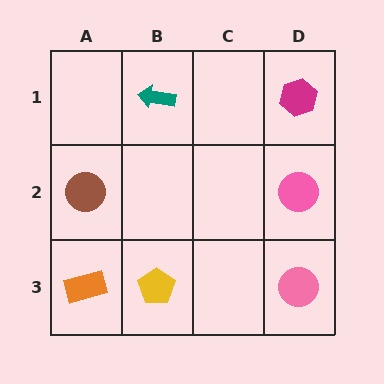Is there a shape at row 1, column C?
No, that cell is empty.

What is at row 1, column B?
A teal arrow.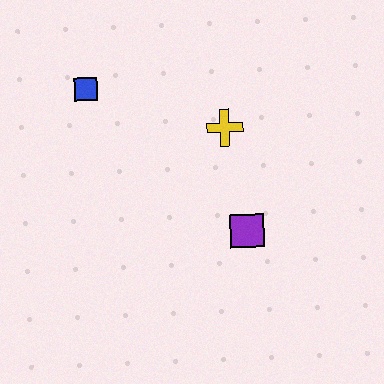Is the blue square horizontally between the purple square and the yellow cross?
No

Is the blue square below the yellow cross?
No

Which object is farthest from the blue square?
The purple square is farthest from the blue square.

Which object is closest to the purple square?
The yellow cross is closest to the purple square.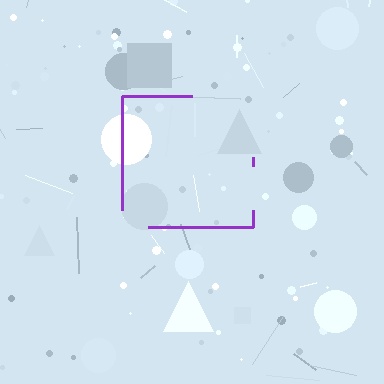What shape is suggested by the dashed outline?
The dashed outline suggests a square.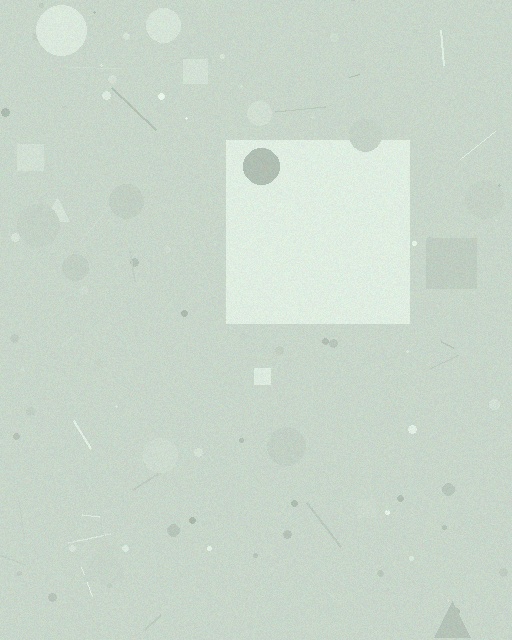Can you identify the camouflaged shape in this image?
The camouflaged shape is a square.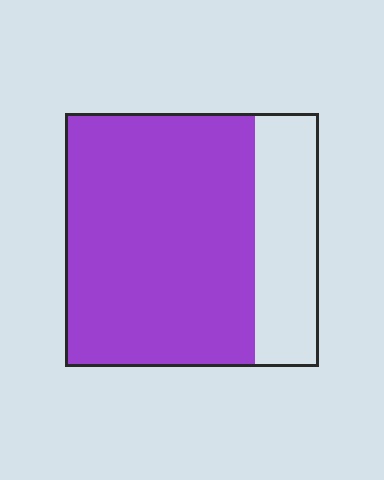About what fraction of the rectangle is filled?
About three quarters (3/4).